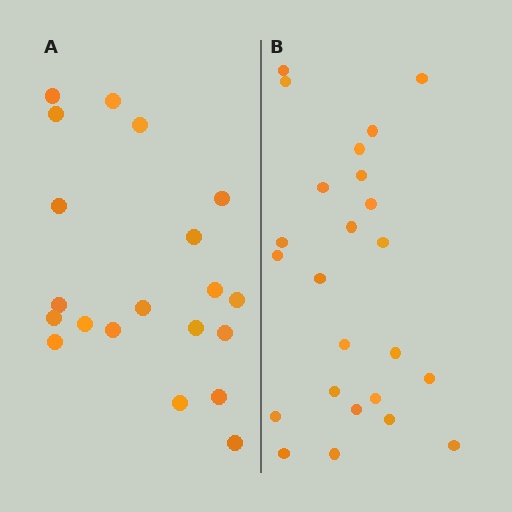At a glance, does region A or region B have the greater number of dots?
Region B (the right region) has more dots.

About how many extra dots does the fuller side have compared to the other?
Region B has about 4 more dots than region A.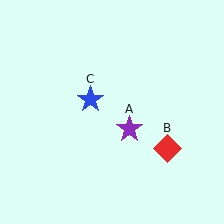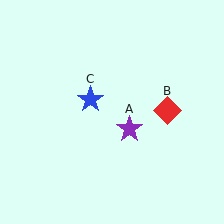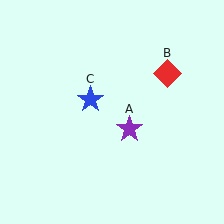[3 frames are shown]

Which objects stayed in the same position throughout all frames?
Purple star (object A) and blue star (object C) remained stationary.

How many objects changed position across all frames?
1 object changed position: red diamond (object B).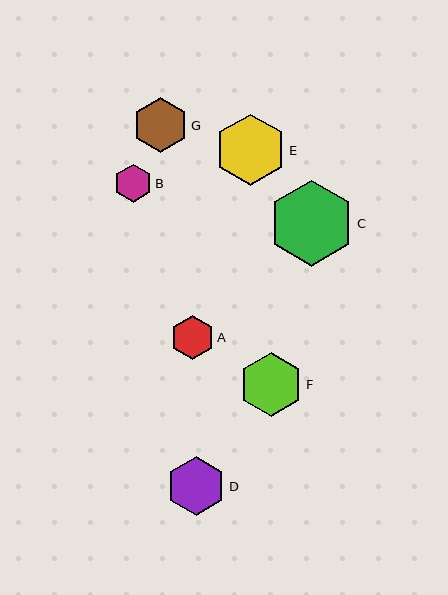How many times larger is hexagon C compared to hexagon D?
Hexagon C is approximately 1.5 times the size of hexagon D.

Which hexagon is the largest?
Hexagon C is the largest with a size of approximately 86 pixels.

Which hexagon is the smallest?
Hexagon B is the smallest with a size of approximately 38 pixels.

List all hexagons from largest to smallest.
From largest to smallest: C, E, F, D, G, A, B.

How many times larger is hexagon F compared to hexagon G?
Hexagon F is approximately 1.2 times the size of hexagon G.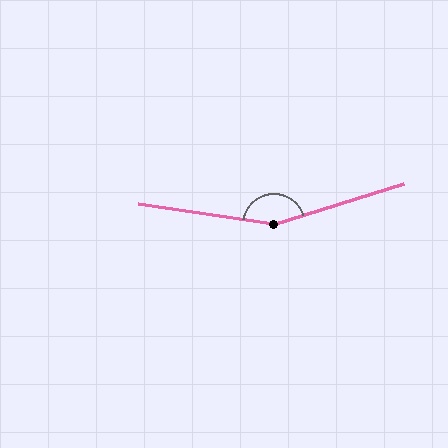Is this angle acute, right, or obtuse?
It is obtuse.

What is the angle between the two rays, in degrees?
Approximately 154 degrees.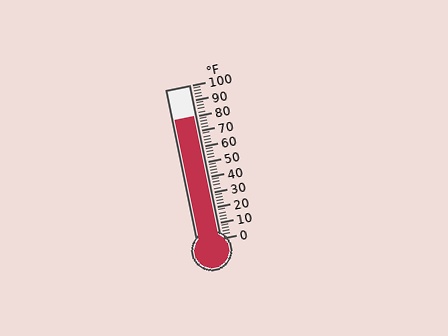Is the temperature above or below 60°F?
The temperature is above 60°F.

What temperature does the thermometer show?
The thermometer shows approximately 80°F.